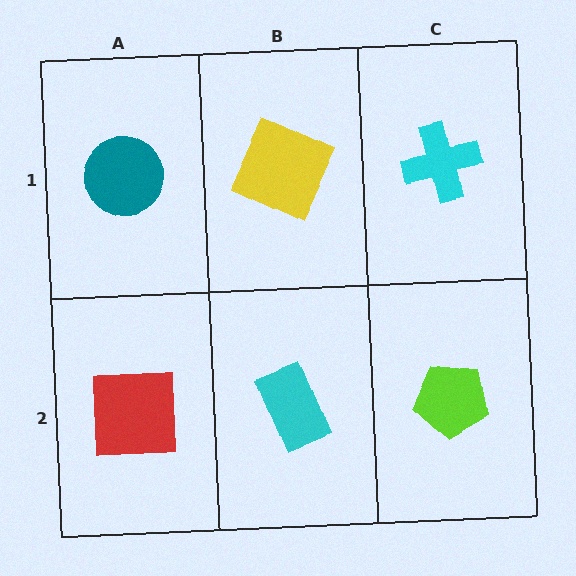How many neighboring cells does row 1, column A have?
2.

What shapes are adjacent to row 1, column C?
A lime pentagon (row 2, column C), a yellow square (row 1, column B).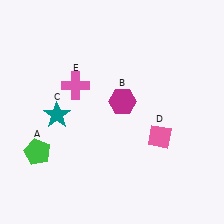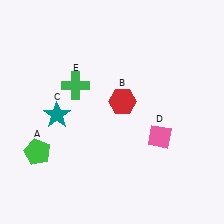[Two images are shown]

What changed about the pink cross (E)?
In Image 1, E is pink. In Image 2, it changed to green.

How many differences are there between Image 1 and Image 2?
There are 2 differences between the two images.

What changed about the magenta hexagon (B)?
In Image 1, B is magenta. In Image 2, it changed to red.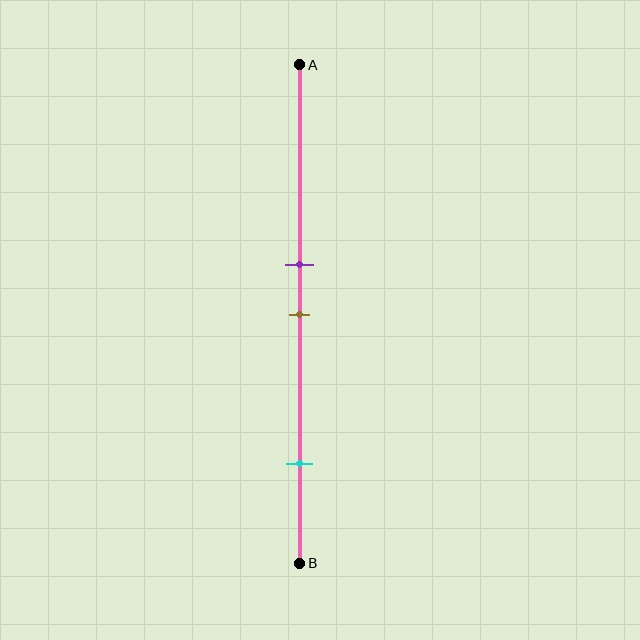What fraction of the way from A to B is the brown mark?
The brown mark is approximately 50% (0.5) of the way from A to B.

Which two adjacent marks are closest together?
The purple and brown marks are the closest adjacent pair.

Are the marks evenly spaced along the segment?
No, the marks are not evenly spaced.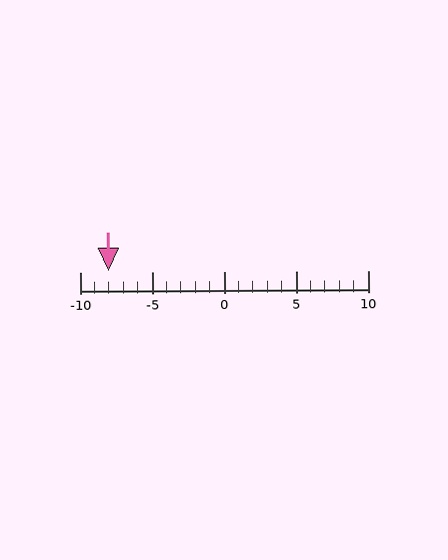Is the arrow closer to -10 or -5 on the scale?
The arrow is closer to -10.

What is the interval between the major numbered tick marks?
The major tick marks are spaced 5 units apart.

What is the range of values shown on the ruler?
The ruler shows values from -10 to 10.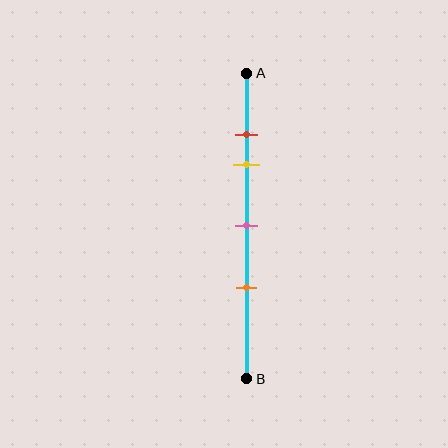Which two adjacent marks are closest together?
The red and yellow marks are the closest adjacent pair.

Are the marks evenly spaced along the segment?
No, the marks are not evenly spaced.